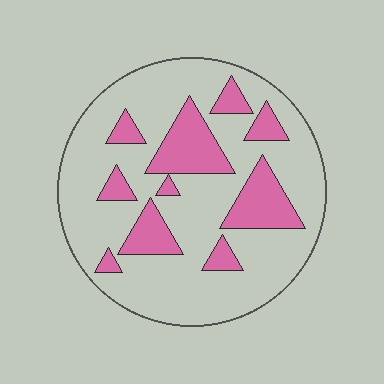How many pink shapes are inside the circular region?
10.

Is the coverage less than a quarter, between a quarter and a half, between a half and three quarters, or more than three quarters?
Less than a quarter.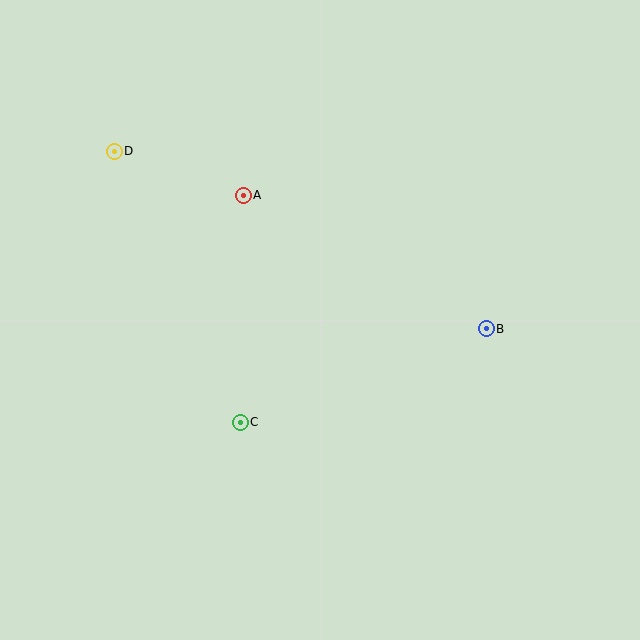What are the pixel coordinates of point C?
Point C is at (240, 422).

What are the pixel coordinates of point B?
Point B is at (486, 329).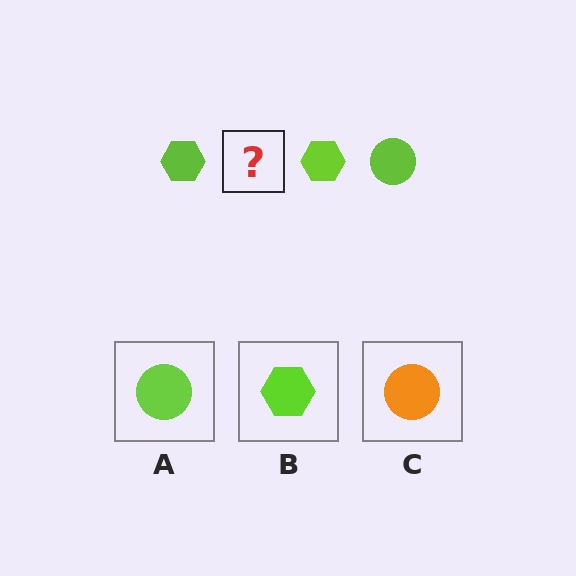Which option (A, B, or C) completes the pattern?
A.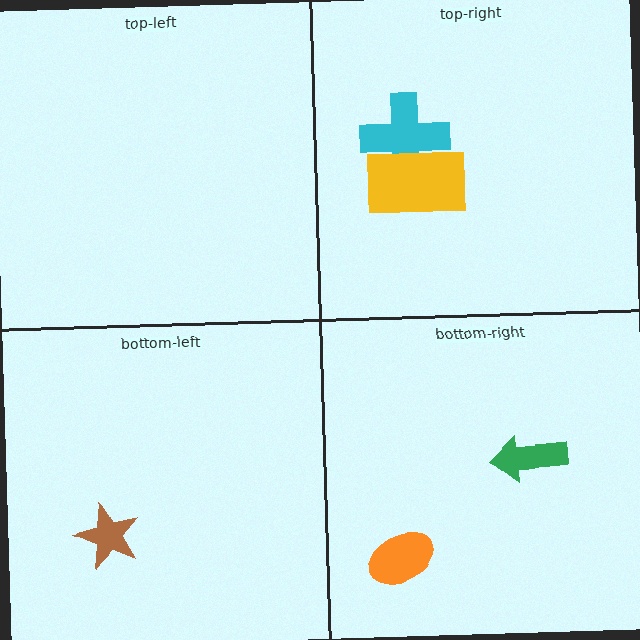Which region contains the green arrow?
The bottom-right region.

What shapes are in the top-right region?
The cyan cross, the yellow rectangle.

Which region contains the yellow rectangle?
The top-right region.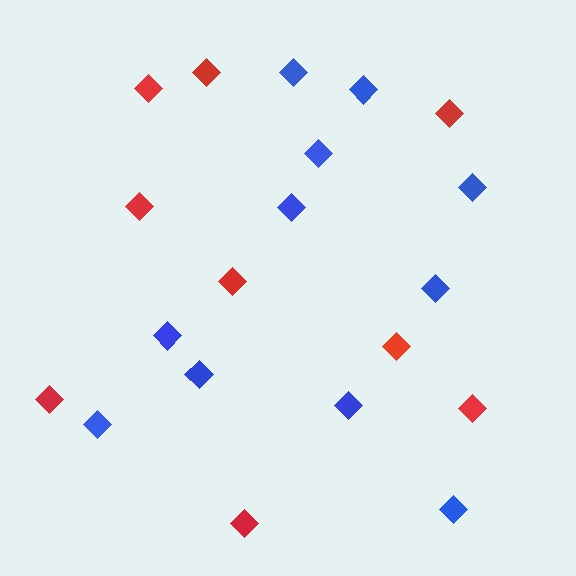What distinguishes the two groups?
There are 2 groups: one group of red diamonds (9) and one group of blue diamonds (11).